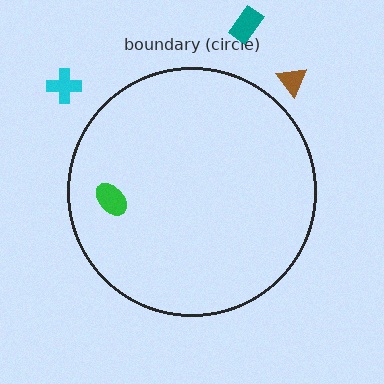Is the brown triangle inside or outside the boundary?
Outside.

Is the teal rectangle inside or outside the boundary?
Outside.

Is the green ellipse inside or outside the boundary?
Inside.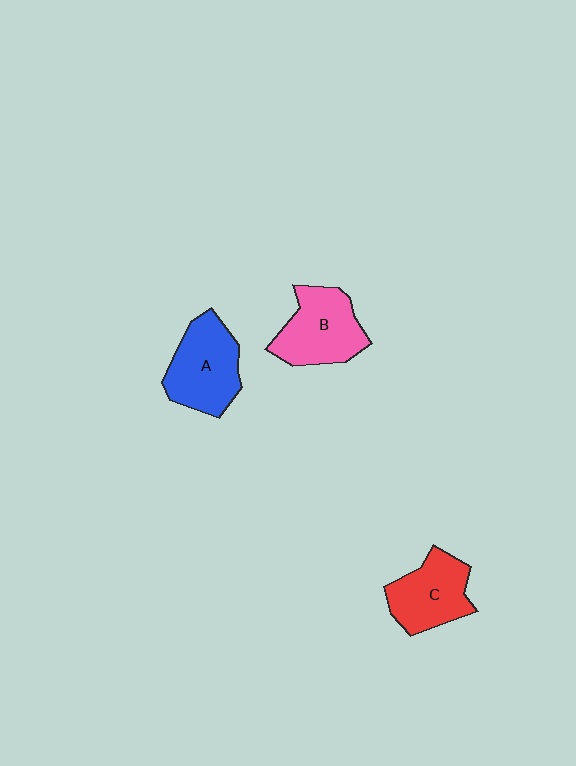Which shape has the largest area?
Shape A (blue).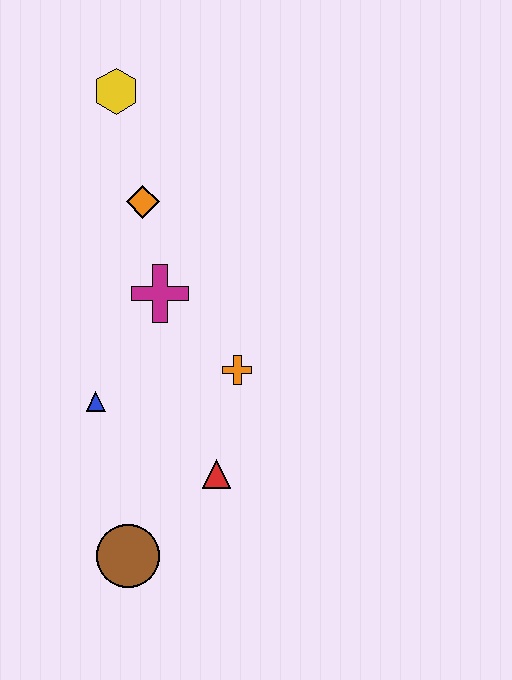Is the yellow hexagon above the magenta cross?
Yes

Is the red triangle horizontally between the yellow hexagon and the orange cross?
Yes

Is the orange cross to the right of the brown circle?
Yes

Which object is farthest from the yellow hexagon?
The brown circle is farthest from the yellow hexagon.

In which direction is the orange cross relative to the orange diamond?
The orange cross is below the orange diamond.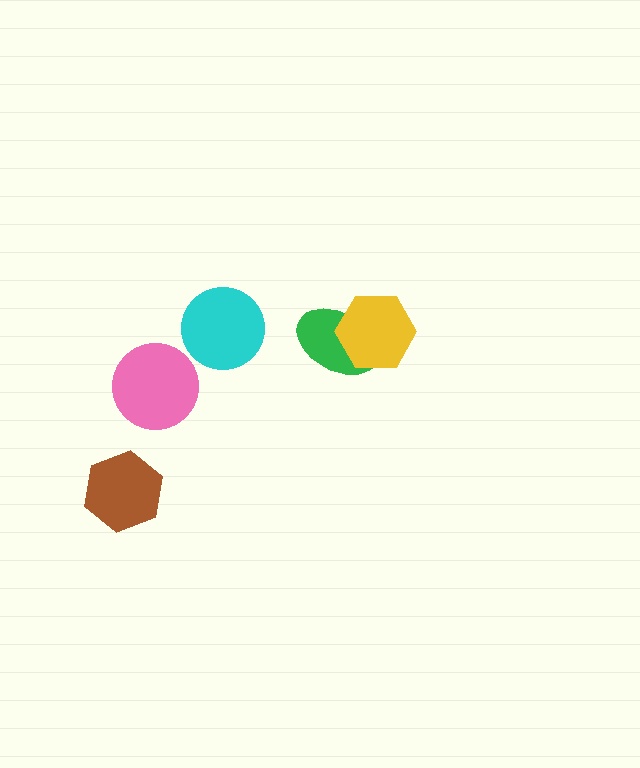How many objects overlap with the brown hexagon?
0 objects overlap with the brown hexagon.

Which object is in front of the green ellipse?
The yellow hexagon is in front of the green ellipse.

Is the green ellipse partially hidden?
Yes, it is partially covered by another shape.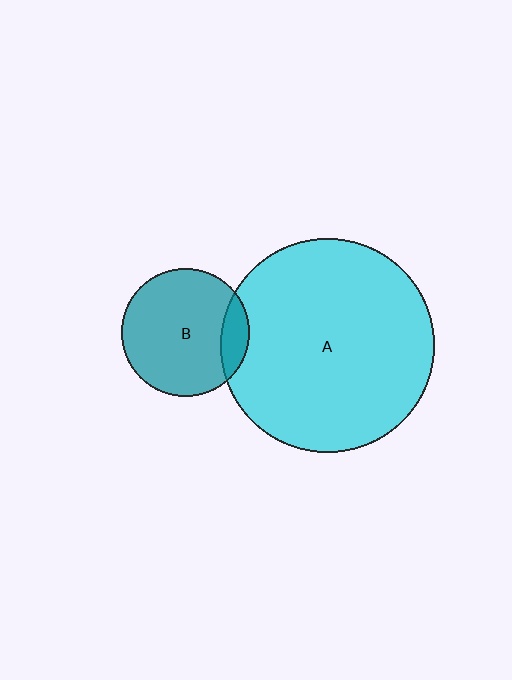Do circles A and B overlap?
Yes.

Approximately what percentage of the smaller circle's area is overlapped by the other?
Approximately 15%.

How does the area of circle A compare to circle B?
Approximately 2.8 times.